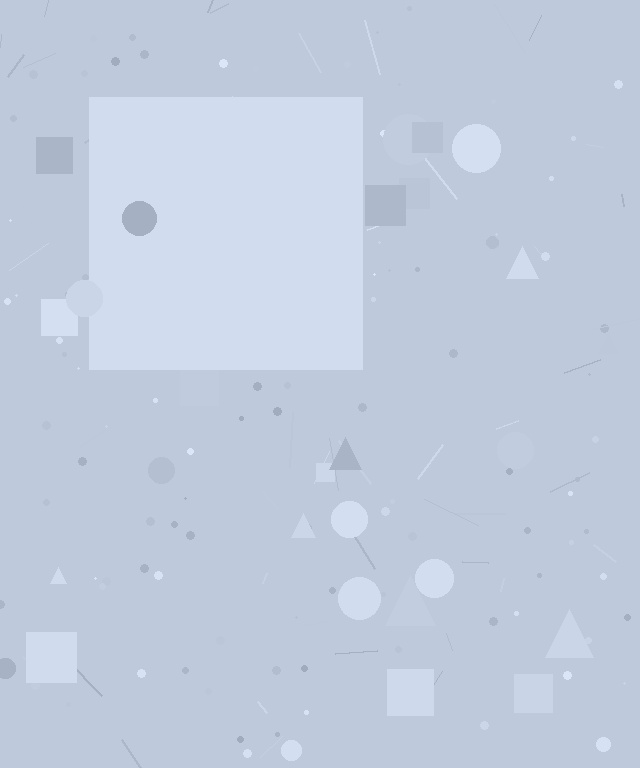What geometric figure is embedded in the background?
A square is embedded in the background.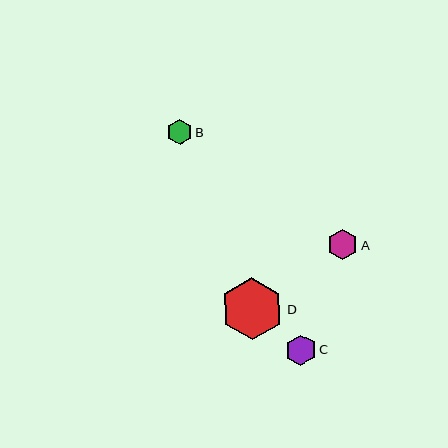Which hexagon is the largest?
Hexagon D is the largest with a size of approximately 62 pixels.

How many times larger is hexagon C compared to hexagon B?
Hexagon C is approximately 1.2 times the size of hexagon B.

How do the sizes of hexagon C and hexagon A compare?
Hexagon C and hexagon A are approximately the same size.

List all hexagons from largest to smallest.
From largest to smallest: D, C, A, B.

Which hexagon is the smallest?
Hexagon B is the smallest with a size of approximately 26 pixels.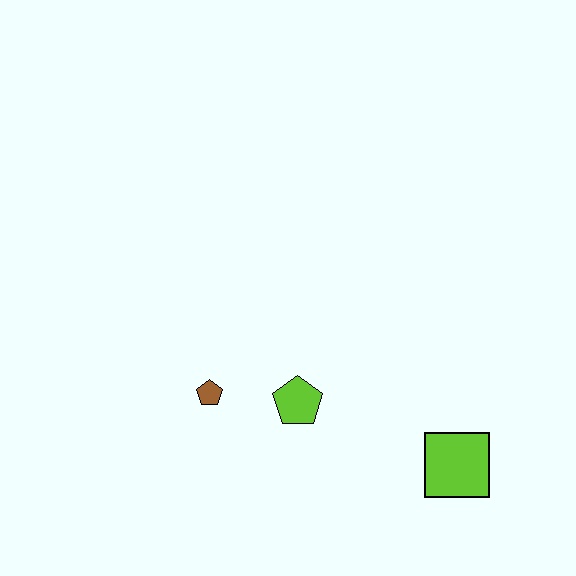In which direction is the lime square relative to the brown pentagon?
The lime square is to the right of the brown pentagon.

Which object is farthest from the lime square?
The brown pentagon is farthest from the lime square.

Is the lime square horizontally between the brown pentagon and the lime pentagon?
No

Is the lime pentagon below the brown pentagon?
Yes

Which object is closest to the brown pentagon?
The lime pentagon is closest to the brown pentagon.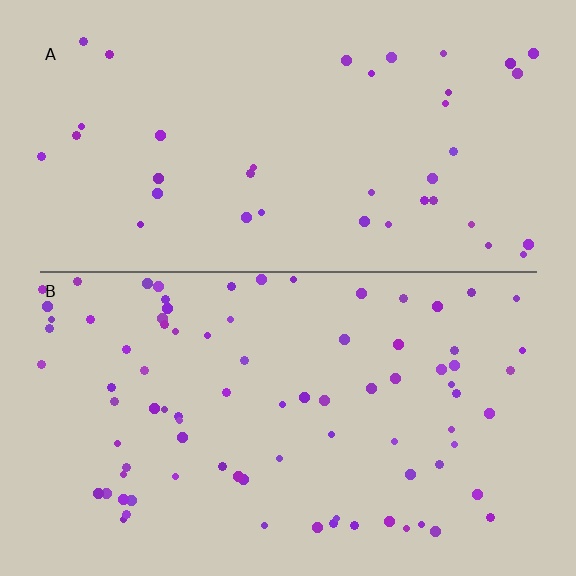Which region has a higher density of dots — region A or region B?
B (the bottom).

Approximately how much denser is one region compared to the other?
Approximately 2.2× — region B over region A.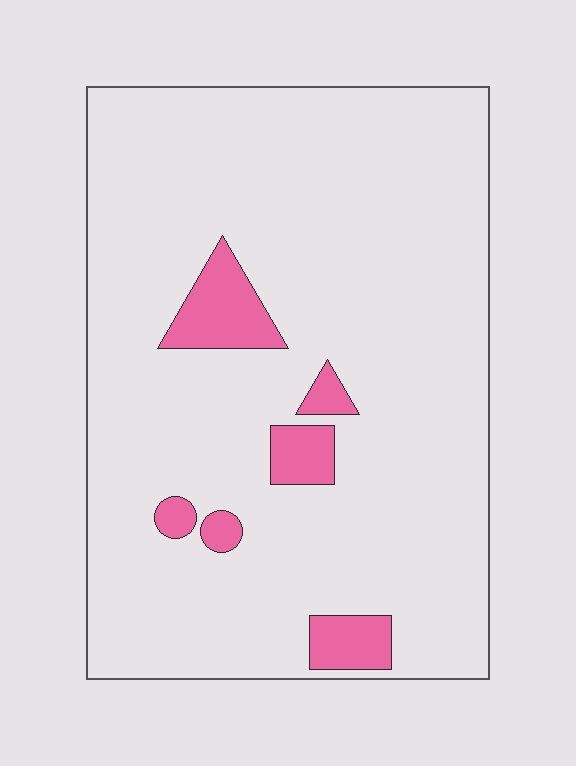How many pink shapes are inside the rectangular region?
6.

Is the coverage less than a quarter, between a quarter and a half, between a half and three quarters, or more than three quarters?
Less than a quarter.